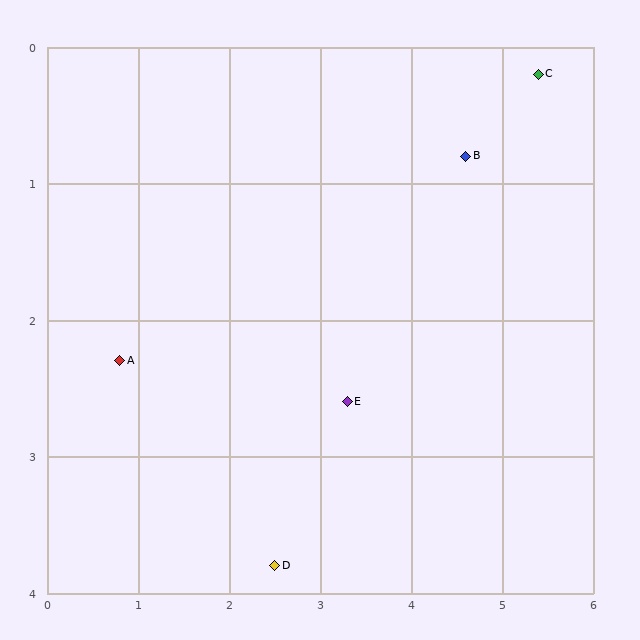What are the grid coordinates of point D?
Point D is at approximately (2.5, 3.8).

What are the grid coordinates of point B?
Point B is at approximately (4.6, 0.8).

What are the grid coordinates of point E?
Point E is at approximately (3.3, 2.6).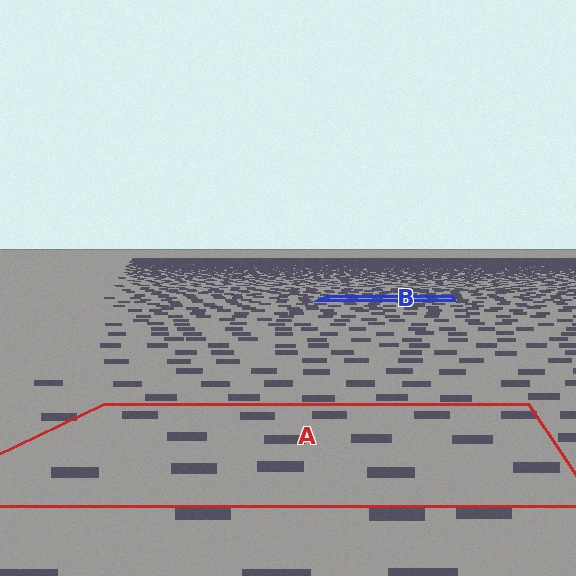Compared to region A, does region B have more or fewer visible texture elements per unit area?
Region B has more texture elements per unit area — they are packed more densely because it is farther away.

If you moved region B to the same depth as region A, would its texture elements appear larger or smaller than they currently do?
They would appear larger. At a closer depth, the same texture elements are projected at a bigger on-screen size.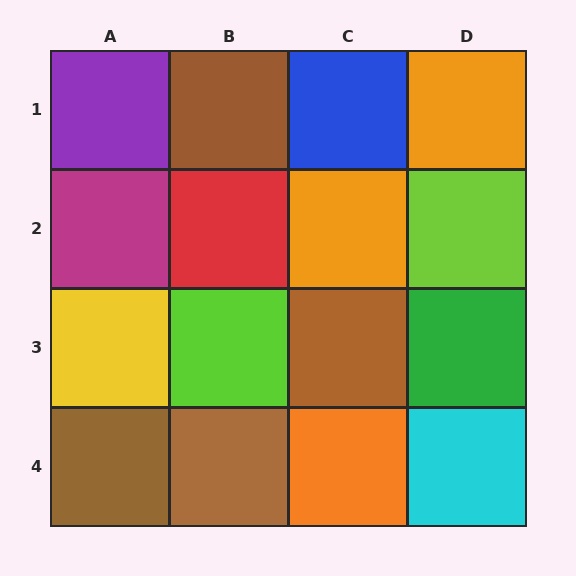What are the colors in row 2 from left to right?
Magenta, red, orange, lime.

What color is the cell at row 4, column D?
Cyan.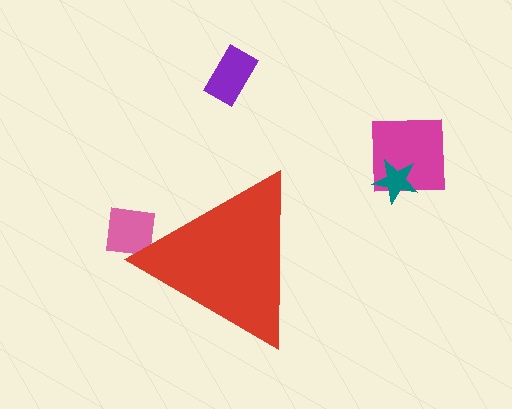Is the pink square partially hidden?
Yes, the pink square is partially hidden behind the red triangle.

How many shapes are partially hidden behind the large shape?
1 shape is partially hidden.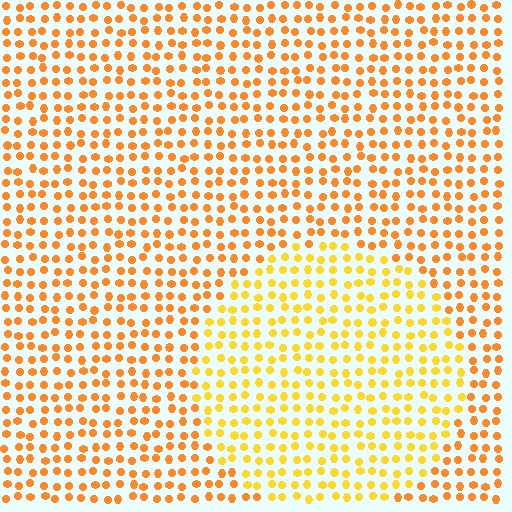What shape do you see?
I see a circle.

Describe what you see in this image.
The image is filled with small orange elements in a uniform arrangement. A circle-shaped region is visible where the elements are tinted to a slightly different hue, forming a subtle color boundary.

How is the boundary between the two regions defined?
The boundary is defined purely by a slight shift in hue (about 23 degrees). Spacing, size, and orientation are identical on both sides.